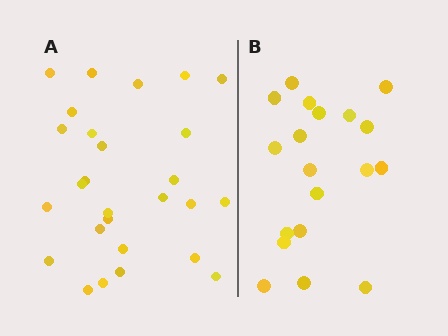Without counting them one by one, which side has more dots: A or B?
Region A (the left region) has more dots.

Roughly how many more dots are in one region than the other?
Region A has roughly 8 or so more dots than region B.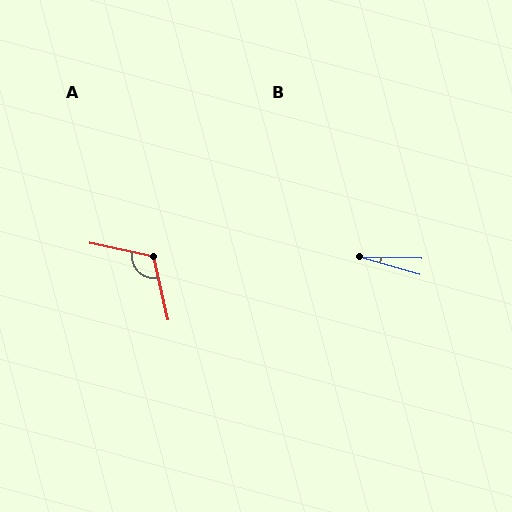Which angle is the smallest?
B, at approximately 15 degrees.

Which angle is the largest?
A, at approximately 115 degrees.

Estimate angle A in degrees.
Approximately 115 degrees.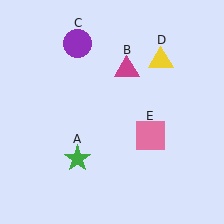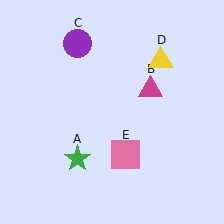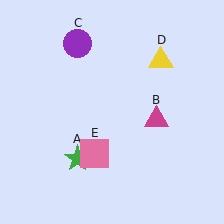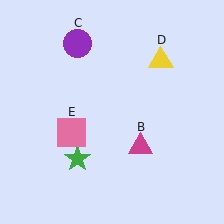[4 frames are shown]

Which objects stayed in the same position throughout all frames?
Green star (object A) and purple circle (object C) and yellow triangle (object D) remained stationary.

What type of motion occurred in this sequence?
The magenta triangle (object B), pink square (object E) rotated clockwise around the center of the scene.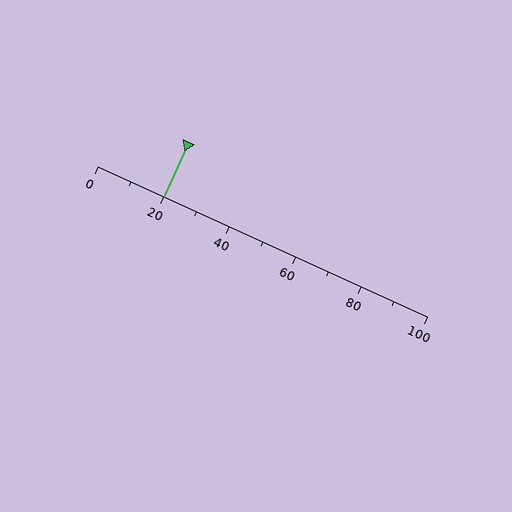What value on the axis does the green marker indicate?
The marker indicates approximately 20.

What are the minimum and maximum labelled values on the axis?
The axis runs from 0 to 100.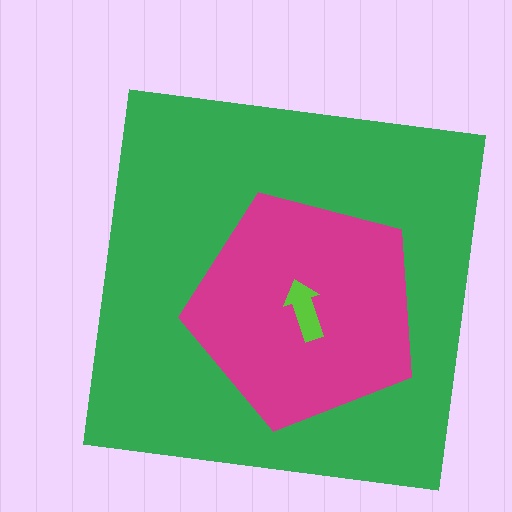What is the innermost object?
The lime arrow.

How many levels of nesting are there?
3.